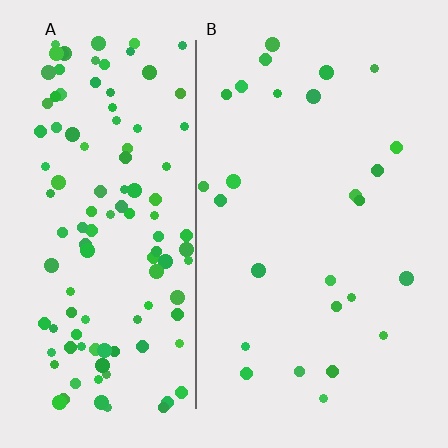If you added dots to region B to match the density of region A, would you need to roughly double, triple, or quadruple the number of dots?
Approximately quadruple.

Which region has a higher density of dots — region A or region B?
A (the left).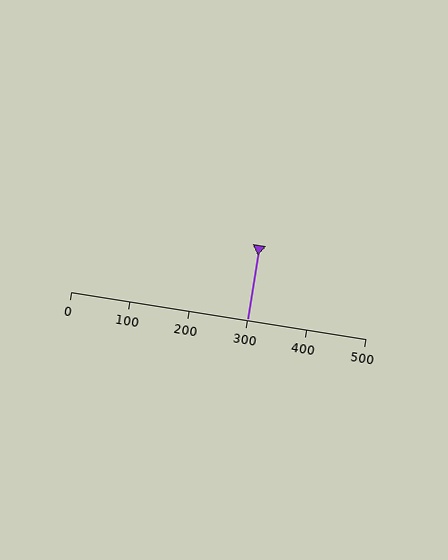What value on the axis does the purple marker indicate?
The marker indicates approximately 300.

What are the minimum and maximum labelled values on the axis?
The axis runs from 0 to 500.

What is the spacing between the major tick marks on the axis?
The major ticks are spaced 100 apart.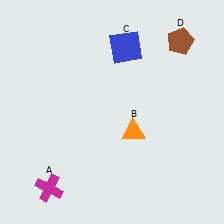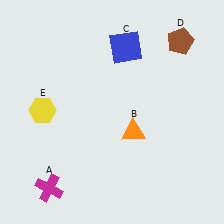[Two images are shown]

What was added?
A yellow hexagon (E) was added in Image 2.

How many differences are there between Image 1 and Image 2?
There is 1 difference between the two images.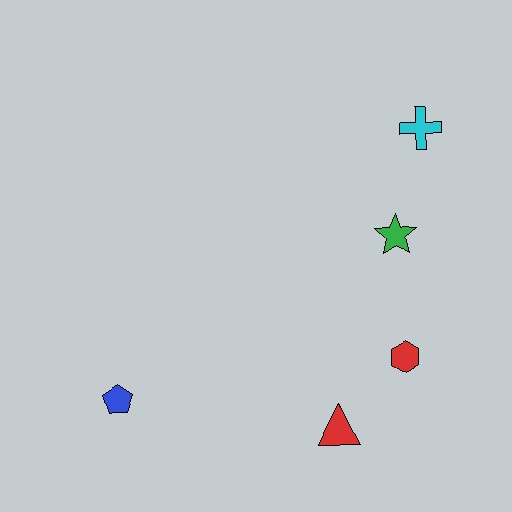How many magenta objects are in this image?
There are no magenta objects.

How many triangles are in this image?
There is 1 triangle.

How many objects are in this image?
There are 5 objects.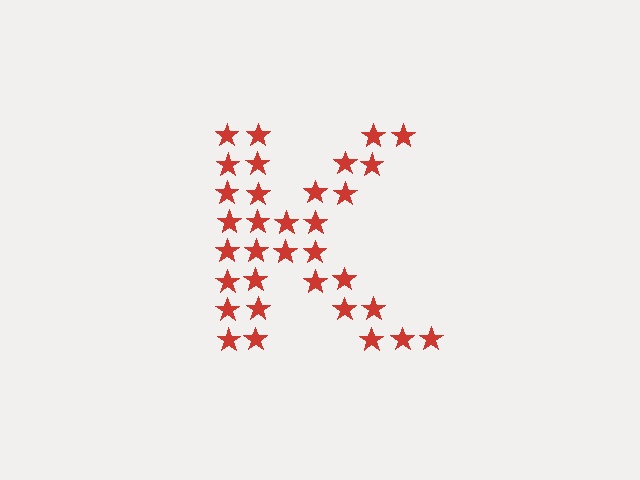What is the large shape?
The large shape is the letter K.